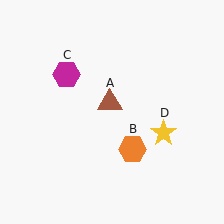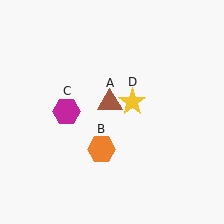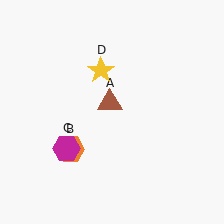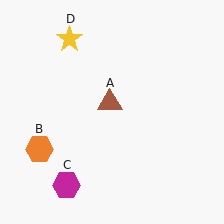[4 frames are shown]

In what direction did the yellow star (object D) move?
The yellow star (object D) moved up and to the left.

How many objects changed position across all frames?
3 objects changed position: orange hexagon (object B), magenta hexagon (object C), yellow star (object D).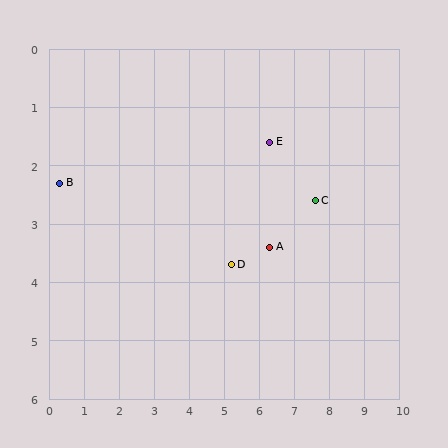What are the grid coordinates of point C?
Point C is at approximately (7.6, 2.6).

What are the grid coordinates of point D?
Point D is at approximately (5.2, 3.7).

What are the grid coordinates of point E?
Point E is at approximately (6.3, 1.6).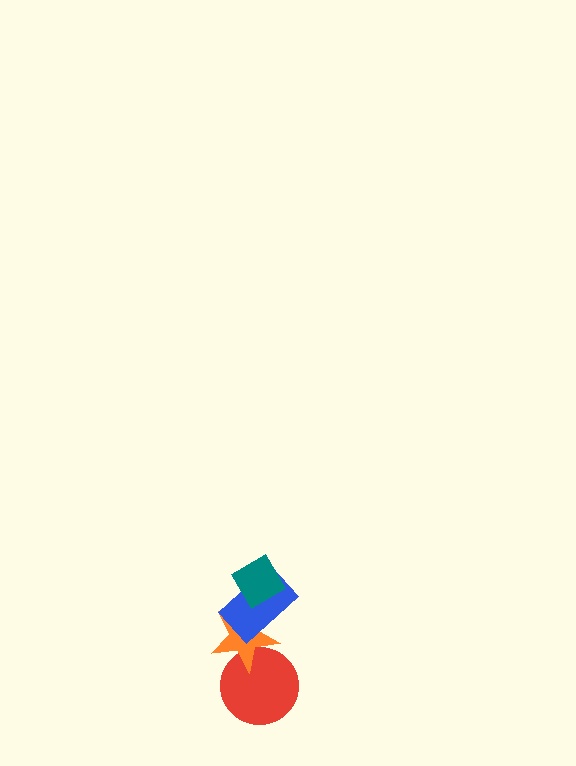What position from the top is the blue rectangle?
The blue rectangle is 2nd from the top.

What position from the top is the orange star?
The orange star is 3rd from the top.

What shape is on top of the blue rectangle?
The teal diamond is on top of the blue rectangle.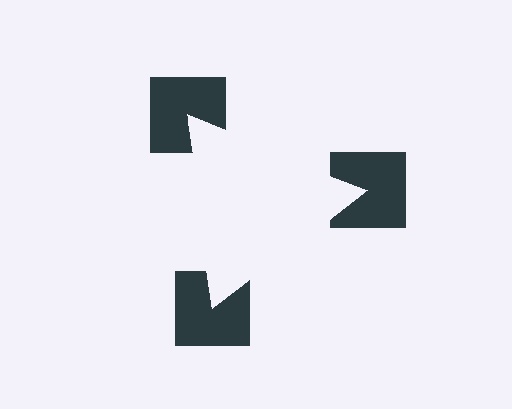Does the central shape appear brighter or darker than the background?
It typically appears slightly brighter than the background, even though no actual brightness change is drawn.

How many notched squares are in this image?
There are 3 — one at each vertex of the illusory triangle.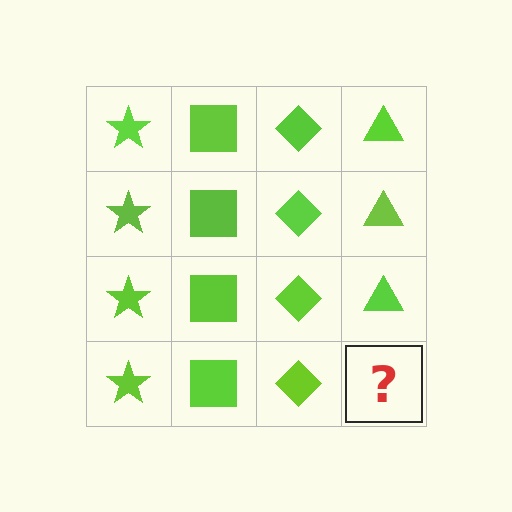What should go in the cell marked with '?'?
The missing cell should contain a lime triangle.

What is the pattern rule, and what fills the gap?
The rule is that each column has a consistent shape. The gap should be filled with a lime triangle.